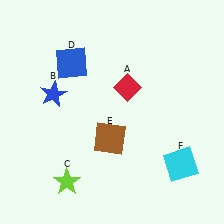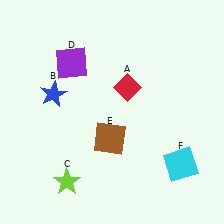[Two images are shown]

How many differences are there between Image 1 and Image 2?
There is 1 difference between the two images.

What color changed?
The square (D) changed from blue in Image 1 to purple in Image 2.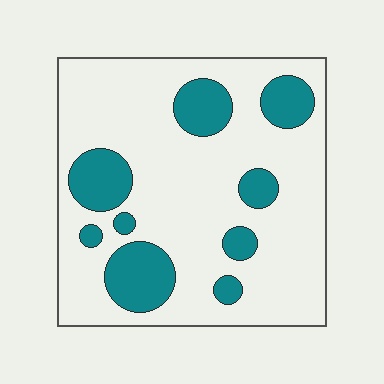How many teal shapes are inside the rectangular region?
9.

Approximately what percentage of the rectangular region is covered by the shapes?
Approximately 20%.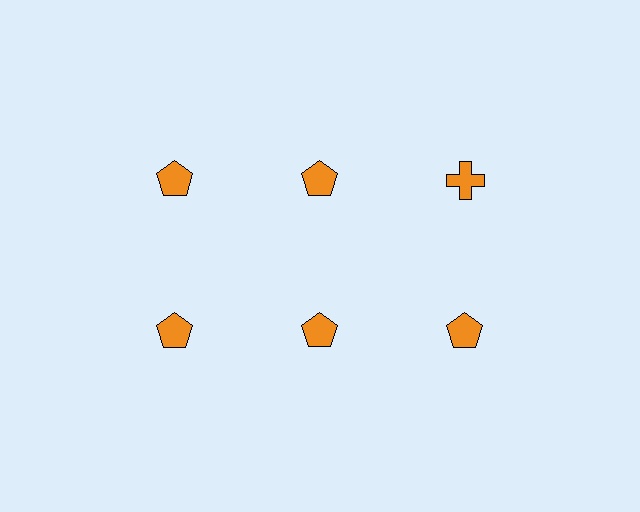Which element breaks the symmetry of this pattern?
The orange cross in the top row, center column breaks the symmetry. All other shapes are orange pentagons.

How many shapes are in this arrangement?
There are 6 shapes arranged in a grid pattern.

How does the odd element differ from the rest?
It has a different shape: cross instead of pentagon.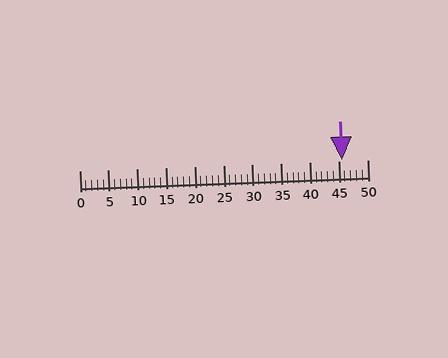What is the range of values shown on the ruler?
The ruler shows values from 0 to 50.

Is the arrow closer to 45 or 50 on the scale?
The arrow is closer to 45.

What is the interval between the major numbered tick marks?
The major tick marks are spaced 5 units apart.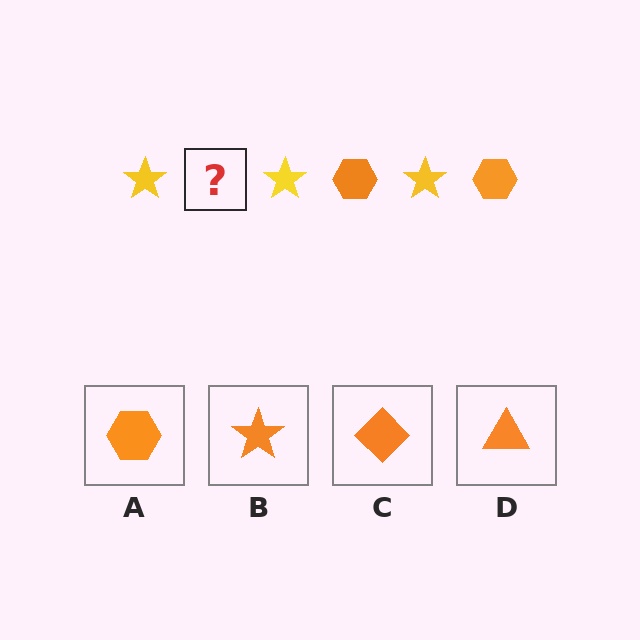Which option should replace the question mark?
Option A.